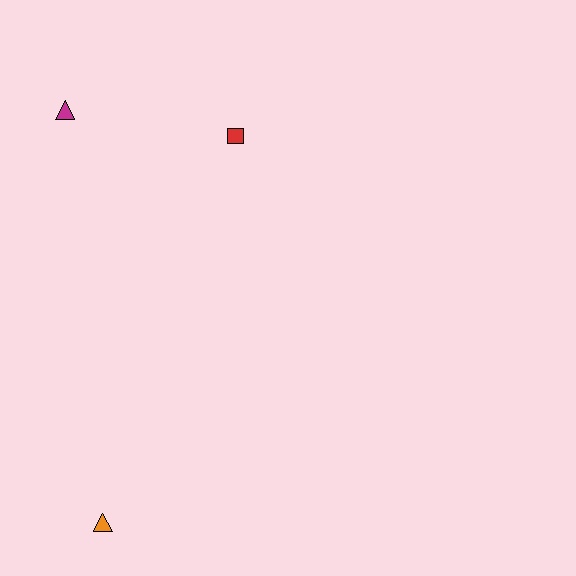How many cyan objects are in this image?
There are no cyan objects.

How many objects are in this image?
There are 3 objects.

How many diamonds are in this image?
There are no diamonds.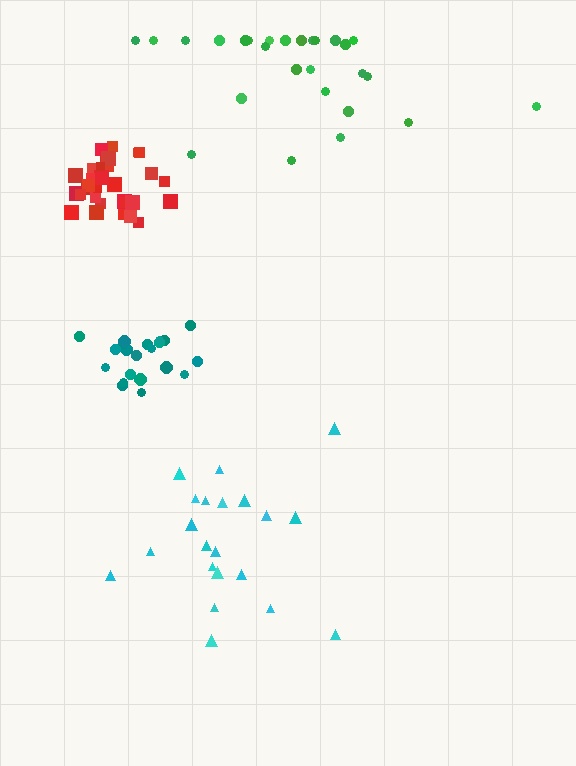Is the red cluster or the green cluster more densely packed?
Red.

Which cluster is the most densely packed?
Red.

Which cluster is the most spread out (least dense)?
Green.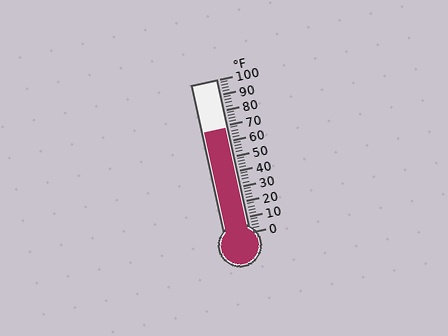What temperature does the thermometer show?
The thermometer shows approximately 68°F.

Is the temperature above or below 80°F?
The temperature is below 80°F.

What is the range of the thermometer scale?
The thermometer scale ranges from 0°F to 100°F.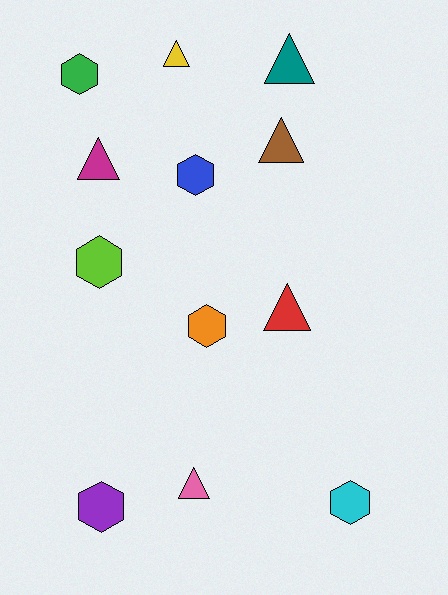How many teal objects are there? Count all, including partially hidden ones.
There is 1 teal object.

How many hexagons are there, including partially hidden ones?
There are 6 hexagons.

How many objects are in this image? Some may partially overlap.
There are 12 objects.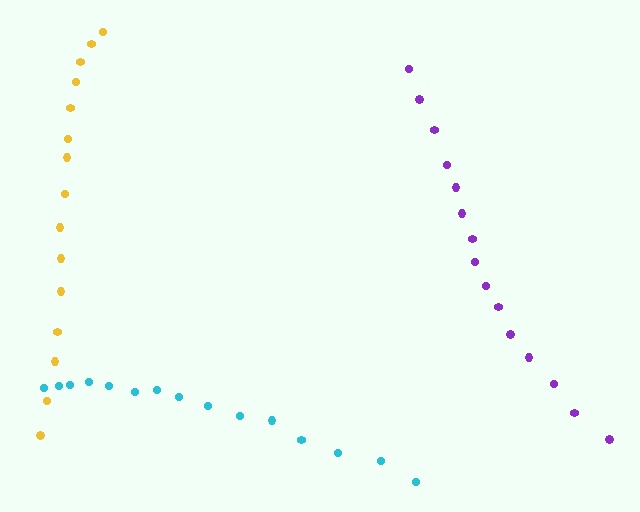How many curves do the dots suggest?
There are 3 distinct paths.